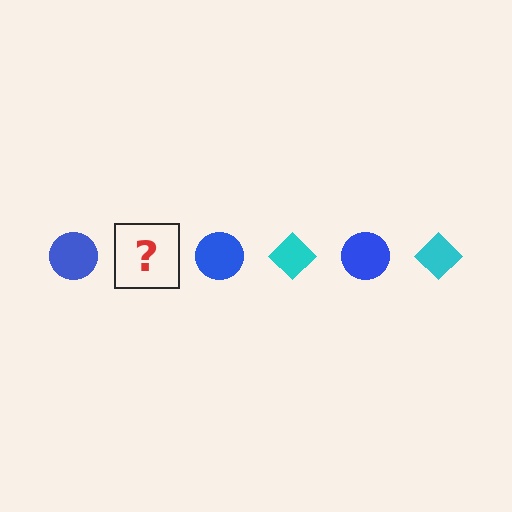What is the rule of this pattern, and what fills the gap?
The rule is that the pattern alternates between blue circle and cyan diamond. The gap should be filled with a cyan diamond.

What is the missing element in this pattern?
The missing element is a cyan diamond.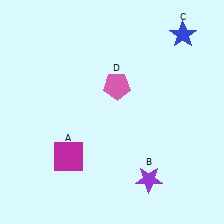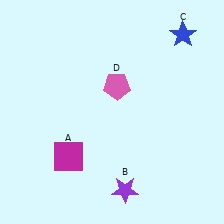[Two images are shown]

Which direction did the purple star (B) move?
The purple star (B) moved left.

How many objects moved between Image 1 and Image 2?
1 object moved between the two images.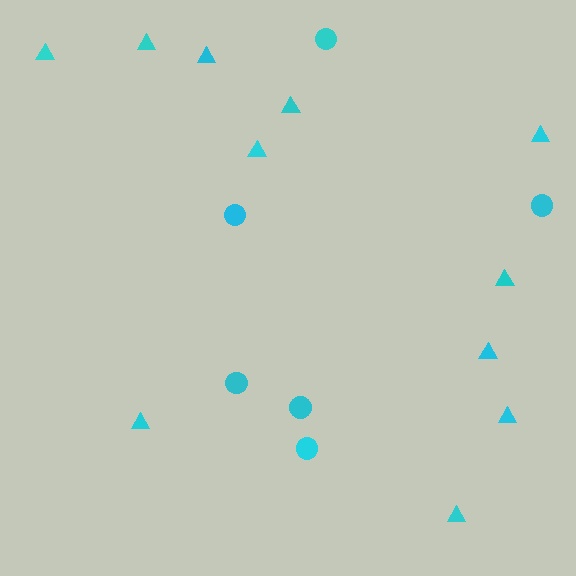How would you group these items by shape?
There are 2 groups: one group of circles (6) and one group of triangles (11).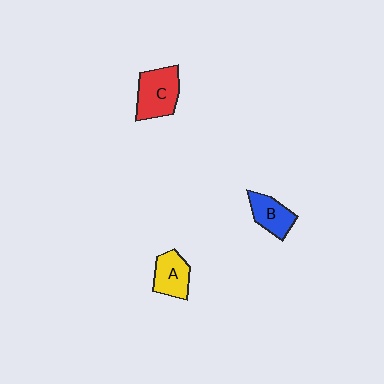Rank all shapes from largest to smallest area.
From largest to smallest: C (red), A (yellow), B (blue).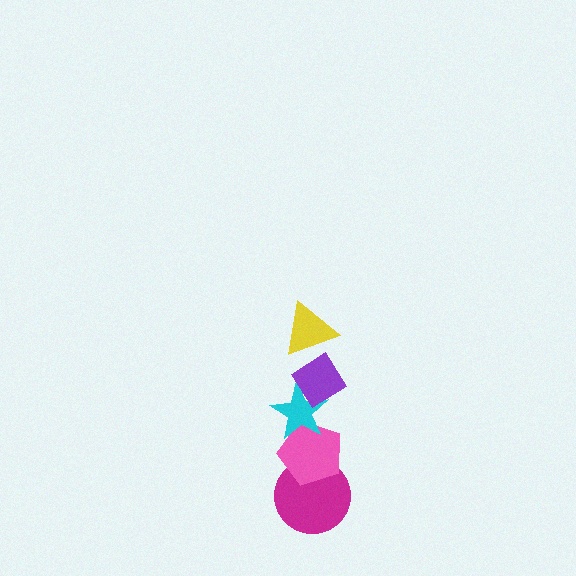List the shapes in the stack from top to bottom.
From top to bottom: the yellow triangle, the purple diamond, the cyan star, the pink pentagon, the magenta circle.